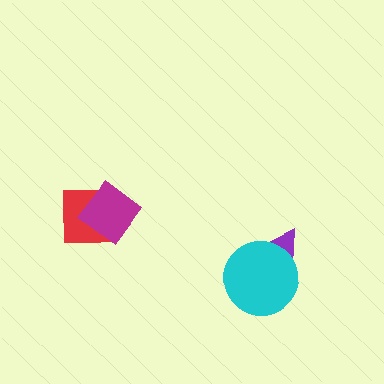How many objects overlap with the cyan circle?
1 object overlaps with the cyan circle.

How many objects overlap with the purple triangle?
1 object overlaps with the purple triangle.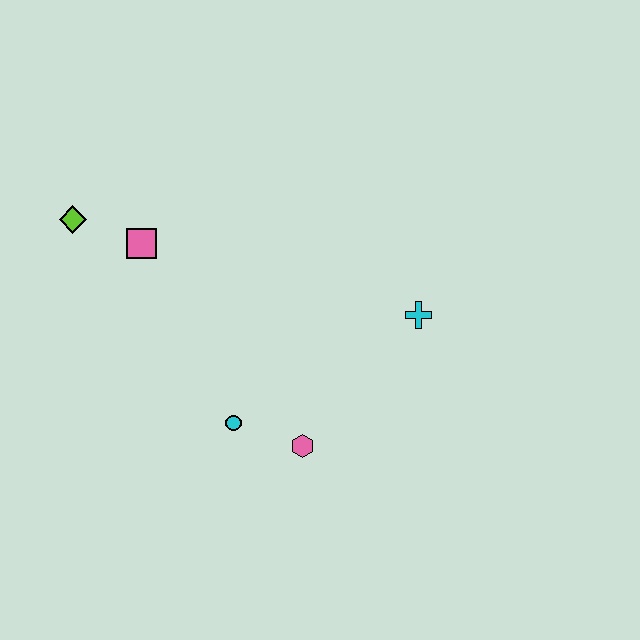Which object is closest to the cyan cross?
The pink hexagon is closest to the cyan cross.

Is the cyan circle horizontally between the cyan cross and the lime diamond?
Yes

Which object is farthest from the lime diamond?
The cyan cross is farthest from the lime diamond.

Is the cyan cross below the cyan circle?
No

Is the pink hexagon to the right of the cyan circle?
Yes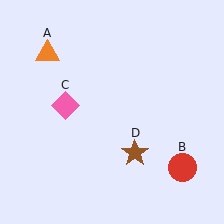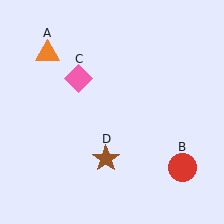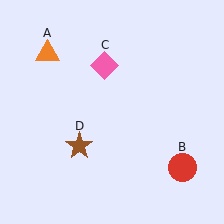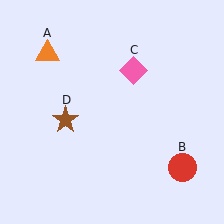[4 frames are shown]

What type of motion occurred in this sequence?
The pink diamond (object C), brown star (object D) rotated clockwise around the center of the scene.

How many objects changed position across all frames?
2 objects changed position: pink diamond (object C), brown star (object D).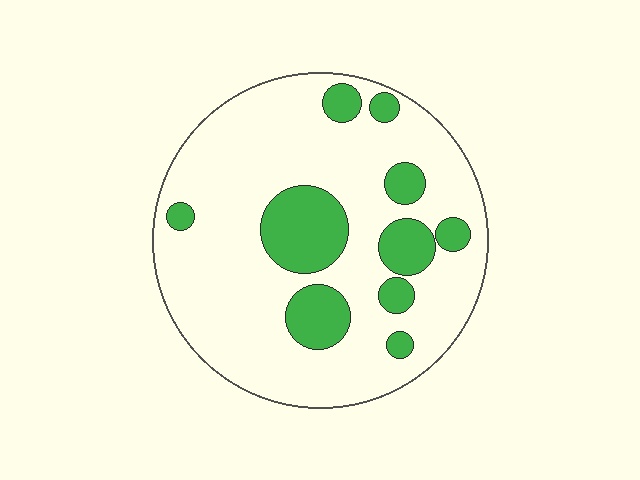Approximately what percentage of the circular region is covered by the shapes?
Approximately 20%.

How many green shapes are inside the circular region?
10.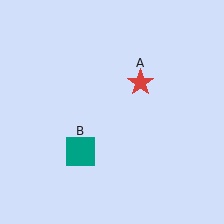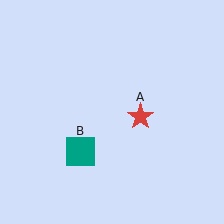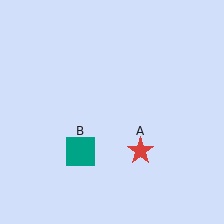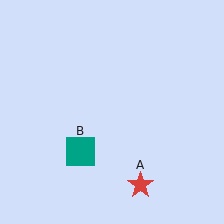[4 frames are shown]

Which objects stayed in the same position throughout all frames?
Teal square (object B) remained stationary.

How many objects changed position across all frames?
1 object changed position: red star (object A).